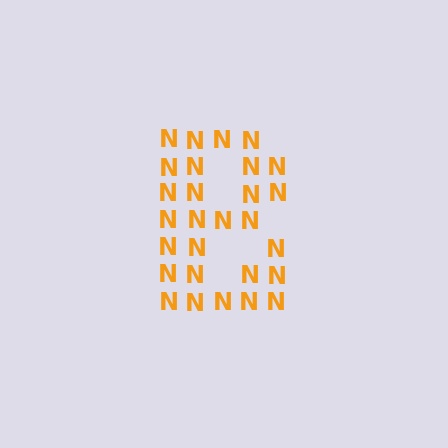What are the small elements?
The small elements are letter N's.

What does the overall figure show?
The overall figure shows the letter B.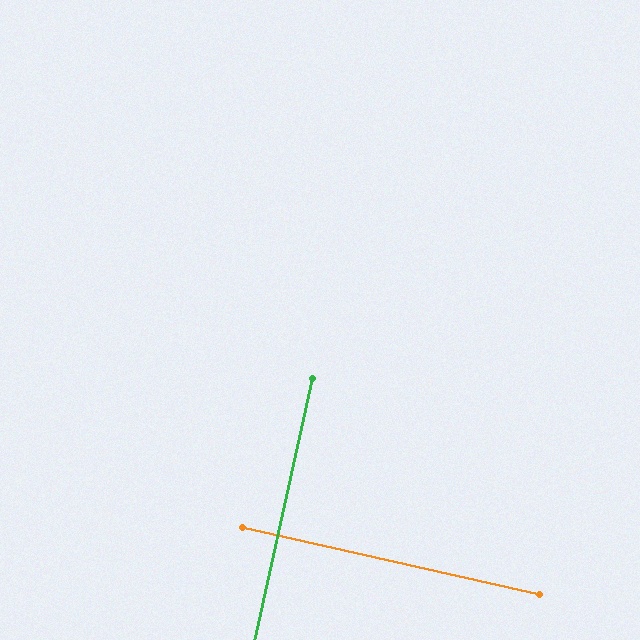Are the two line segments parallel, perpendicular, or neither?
Perpendicular — they meet at approximately 90°.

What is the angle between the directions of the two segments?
Approximately 90 degrees.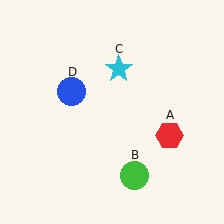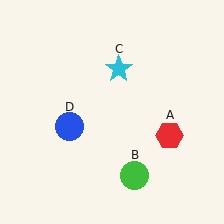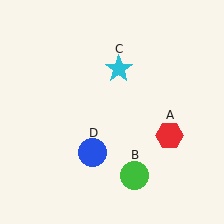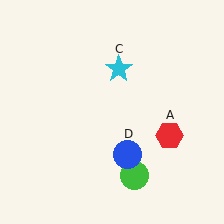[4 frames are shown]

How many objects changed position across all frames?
1 object changed position: blue circle (object D).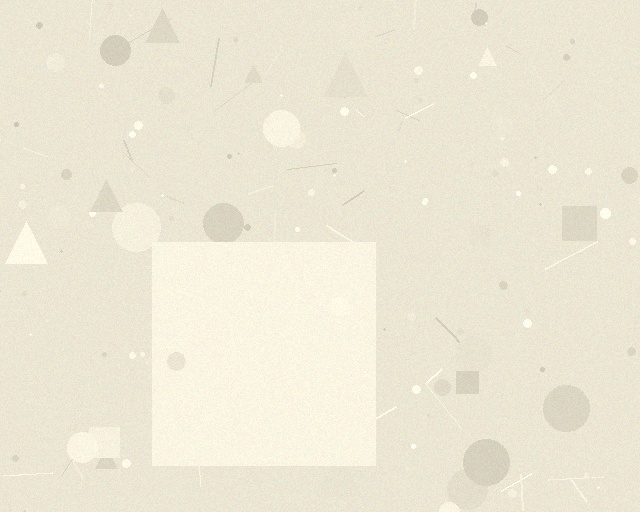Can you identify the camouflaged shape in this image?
The camouflaged shape is a square.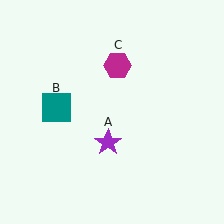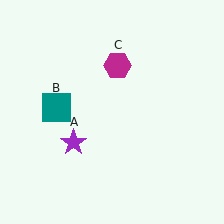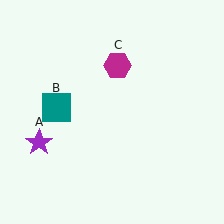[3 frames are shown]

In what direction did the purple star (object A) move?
The purple star (object A) moved left.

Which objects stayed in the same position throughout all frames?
Teal square (object B) and magenta hexagon (object C) remained stationary.